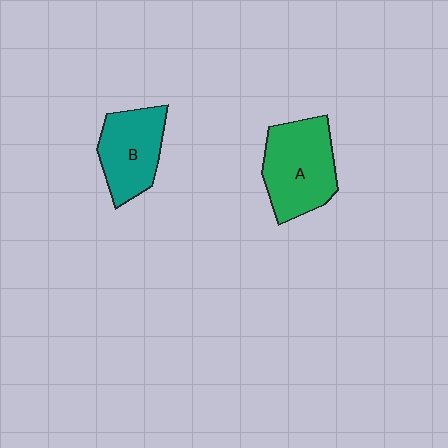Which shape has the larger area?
Shape A (green).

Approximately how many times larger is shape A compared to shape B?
Approximately 1.2 times.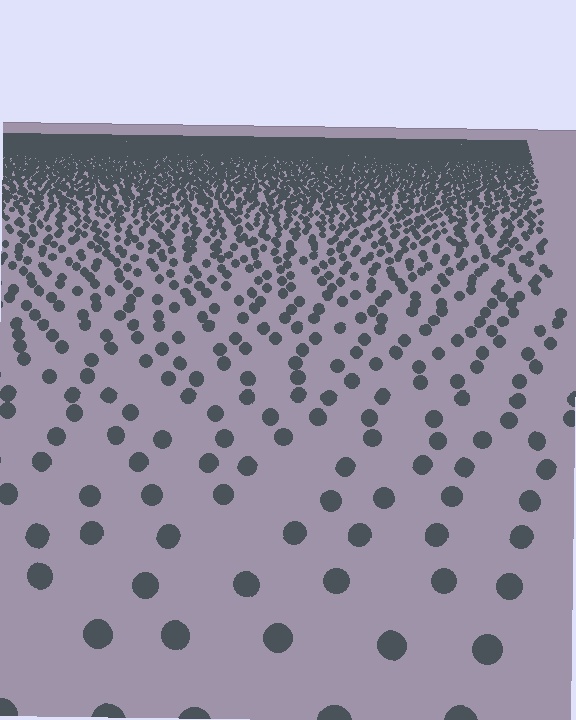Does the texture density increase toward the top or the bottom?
Density increases toward the top.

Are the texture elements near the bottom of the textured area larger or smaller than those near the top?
Larger. Near the bottom, elements are closer to the viewer and appear at a bigger on-screen size.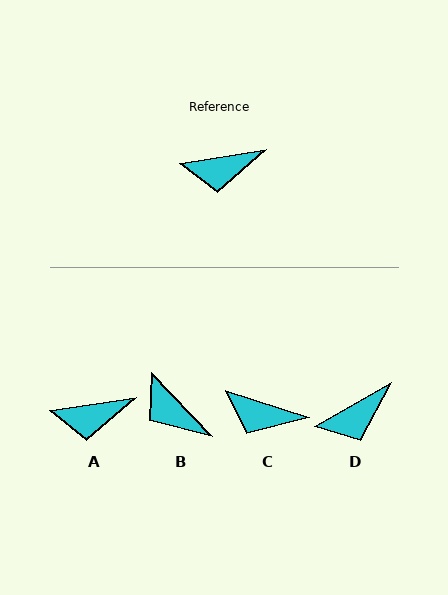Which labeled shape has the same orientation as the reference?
A.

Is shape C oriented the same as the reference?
No, it is off by about 26 degrees.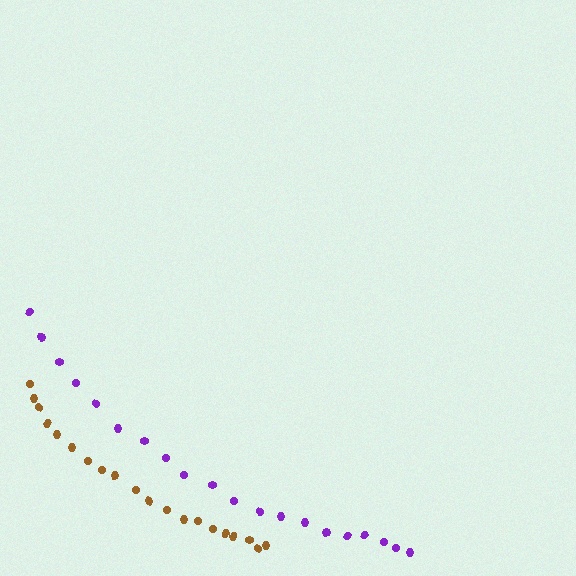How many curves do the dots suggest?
There are 2 distinct paths.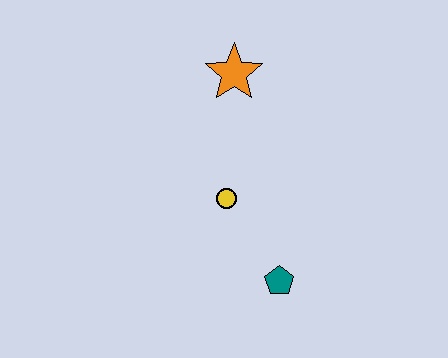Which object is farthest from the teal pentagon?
The orange star is farthest from the teal pentagon.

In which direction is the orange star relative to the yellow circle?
The orange star is above the yellow circle.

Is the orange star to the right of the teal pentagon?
No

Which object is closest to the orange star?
The yellow circle is closest to the orange star.